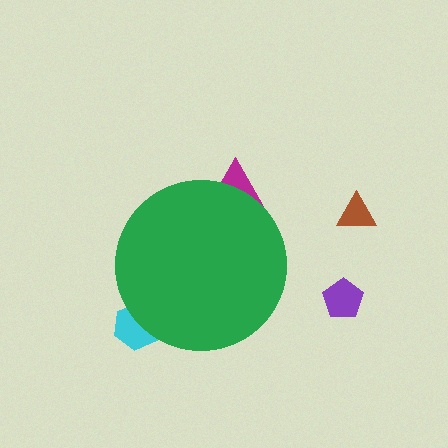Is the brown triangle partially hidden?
No, the brown triangle is fully visible.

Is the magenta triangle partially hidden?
Yes, the magenta triangle is partially hidden behind the green circle.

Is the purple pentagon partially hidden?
No, the purple pentagon is fully visible.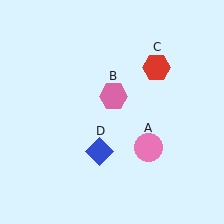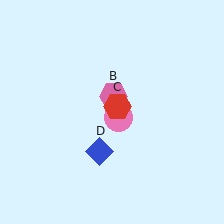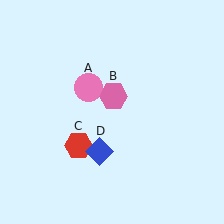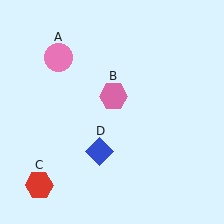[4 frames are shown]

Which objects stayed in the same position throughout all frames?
Pink hexagon (object B) and blue diamond (object D) remained stationary.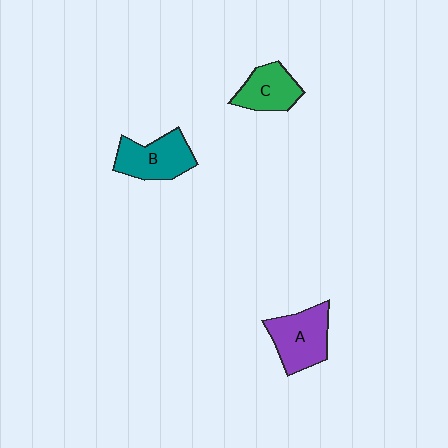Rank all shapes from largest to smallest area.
From largest to smallest: A (purple), B (teal), C (green).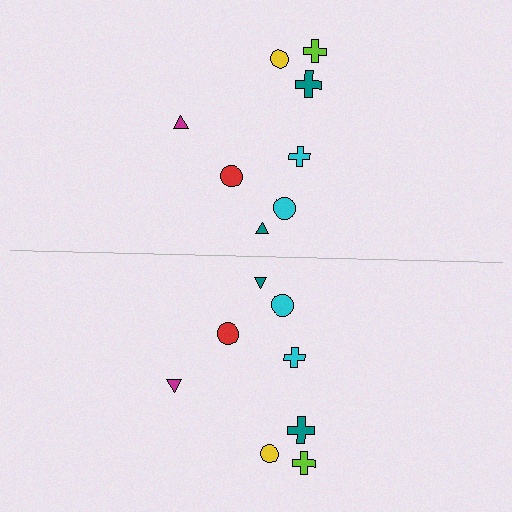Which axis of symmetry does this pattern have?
The pattern has a horizontal axis of symmetry running through the center of the image.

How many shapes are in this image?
There are 16 shapes in this image.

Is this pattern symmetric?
Yes, this pattern has bilateral (reflection) symmetry.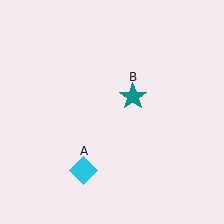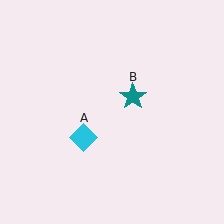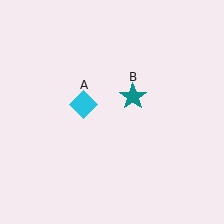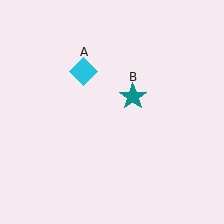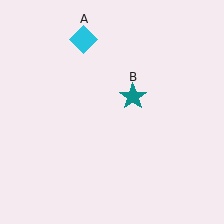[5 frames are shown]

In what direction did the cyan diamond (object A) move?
The cyan diamond (object A) moved up.